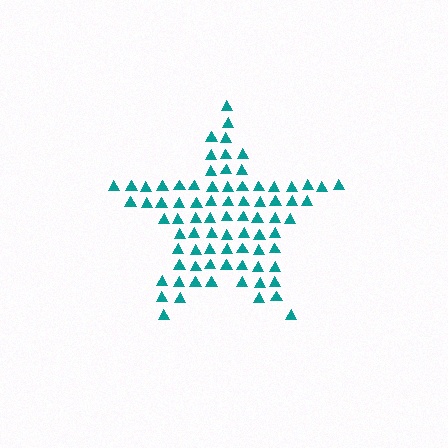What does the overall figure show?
The overall figure shows a star.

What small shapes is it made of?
It is made of small triangles.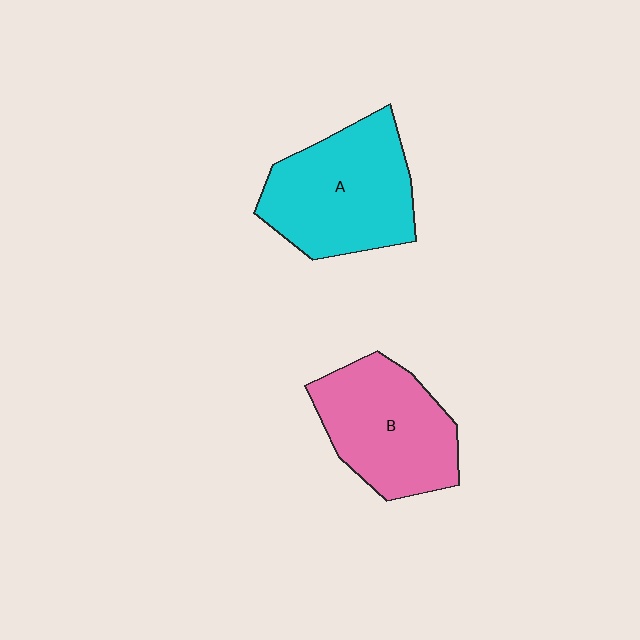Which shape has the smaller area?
Shape B (pink).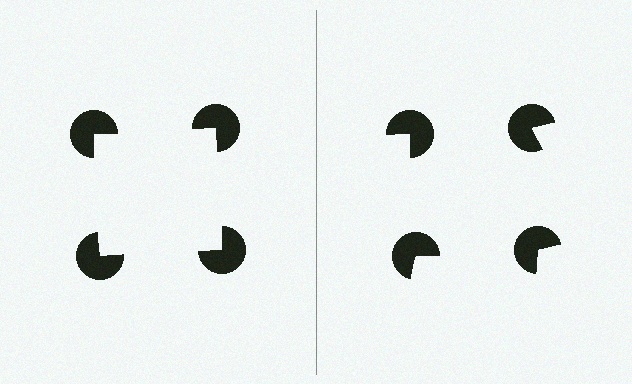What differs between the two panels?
The pac-man discs are positioned identically on both sides; only the wedge orientations differ. On the left they align to a square; on the right they are misaligned.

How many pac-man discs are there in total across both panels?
8 — 4 on each side.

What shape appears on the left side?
An illusory square.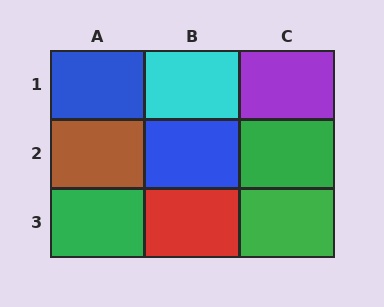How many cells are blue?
2 cells are blue.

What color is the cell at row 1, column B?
Cyan.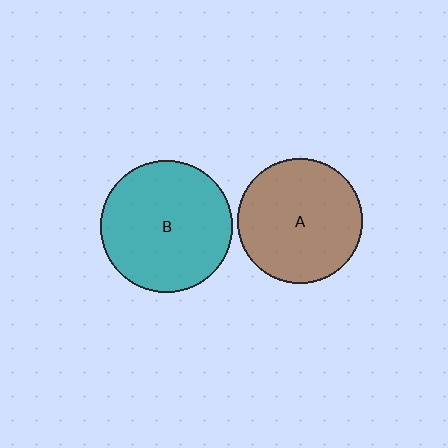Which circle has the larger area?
Circle B (teal).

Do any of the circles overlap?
No, none of the circles overlap.